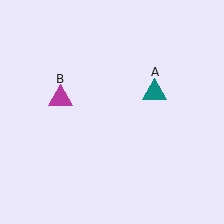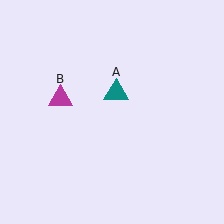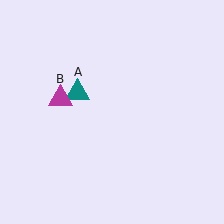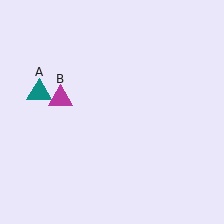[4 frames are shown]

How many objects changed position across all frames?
1 object changed position: teal triangle (object A).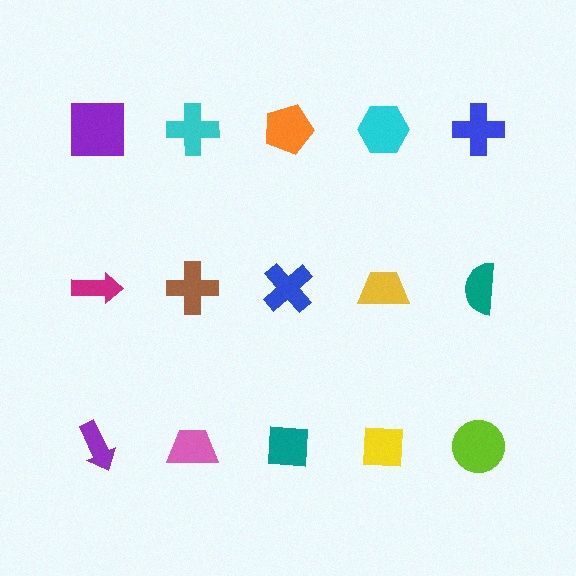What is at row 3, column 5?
A lime circle.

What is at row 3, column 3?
A teal square.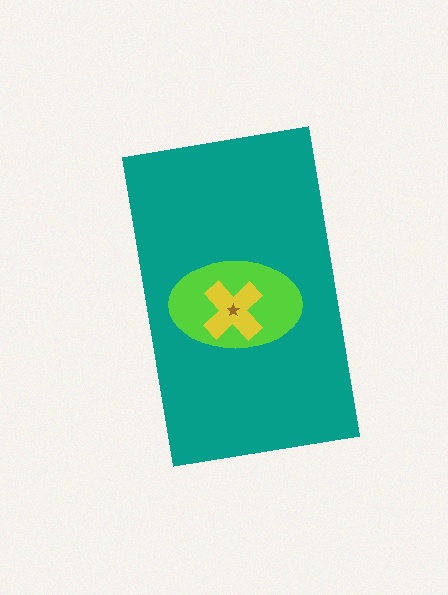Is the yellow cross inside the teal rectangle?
Yes.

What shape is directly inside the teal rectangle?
The lime ellipse.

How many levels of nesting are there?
4.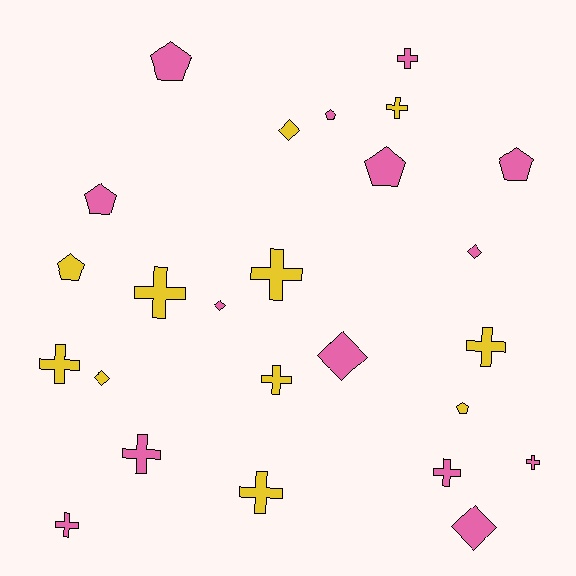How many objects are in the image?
There are 25 objects.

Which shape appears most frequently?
Cross, with 12 objects.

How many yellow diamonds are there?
There are 2 yellow diamonds.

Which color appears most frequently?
Pink, with 14 objects.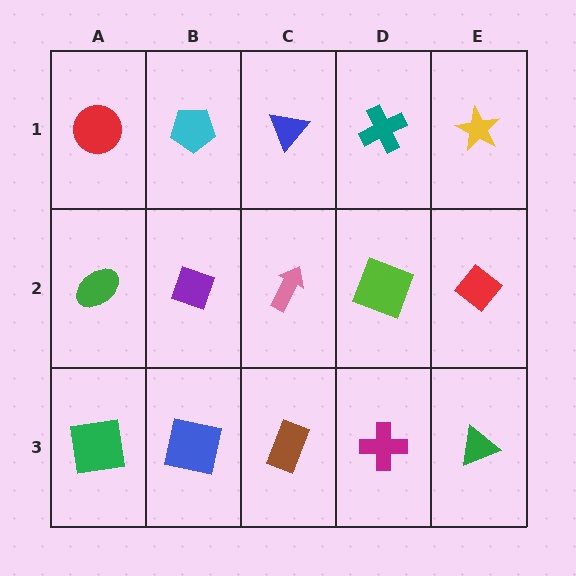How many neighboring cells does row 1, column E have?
2.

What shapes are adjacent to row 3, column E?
A red diamond (row 2, column E), a magenta cross (row 3, column D).